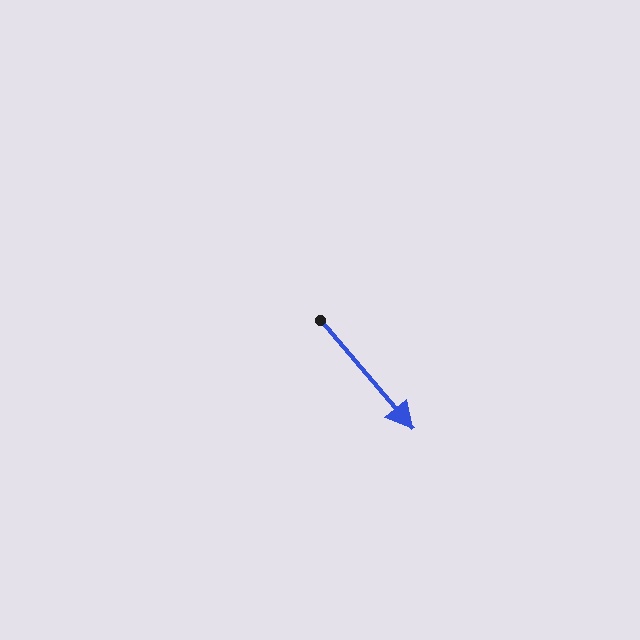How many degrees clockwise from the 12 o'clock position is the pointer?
Approximately 140 degrees.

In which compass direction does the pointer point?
Southeast.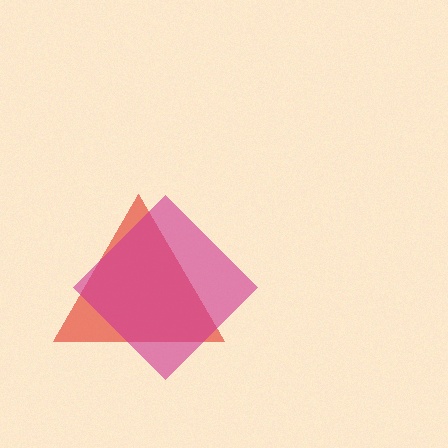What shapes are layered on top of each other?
The layered shapes are: a red triangle, a magenta diamond.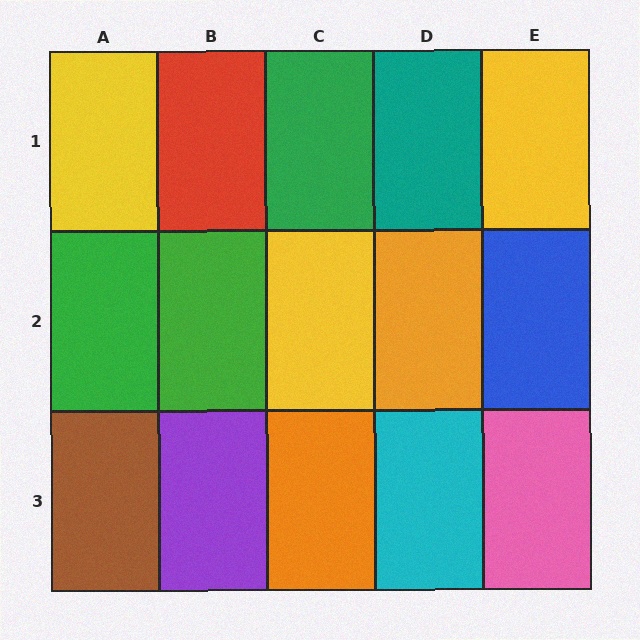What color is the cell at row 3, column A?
Brown.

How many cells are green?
3 cells are green.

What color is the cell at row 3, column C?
Orange.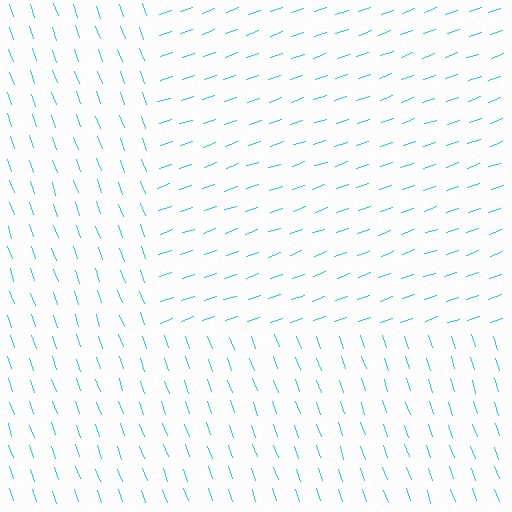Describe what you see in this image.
The image is filled with small cyan line segments. A rectangle region in the image has lines oriented differently from the surrounding lines, creating a visible texture boundary.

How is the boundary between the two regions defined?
The boundary is defined purely by a change in line orientation (approximately 90 degrees difference). All lines are the same color and thickness.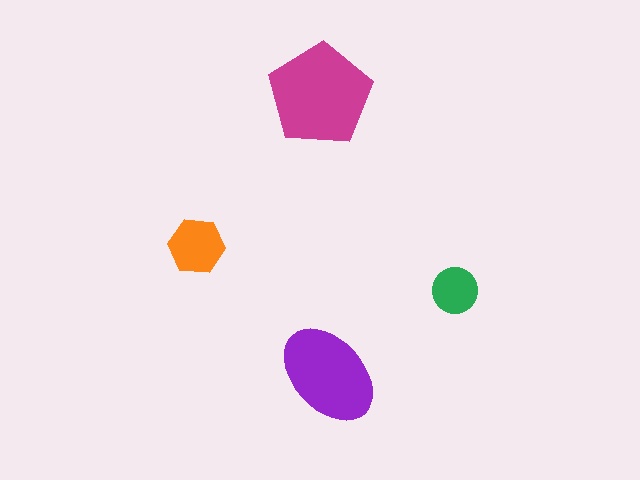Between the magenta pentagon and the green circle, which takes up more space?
The magenta pentagon.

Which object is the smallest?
The green circle.